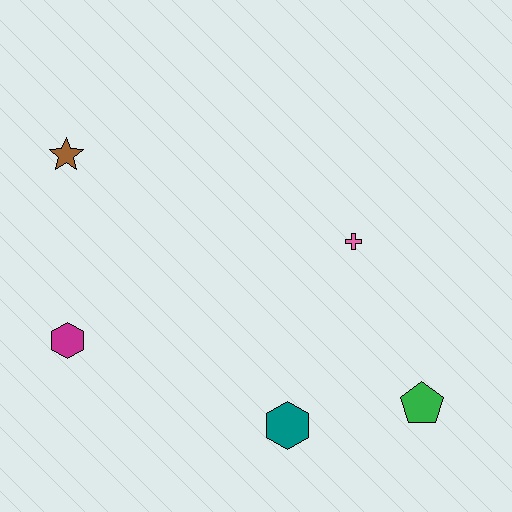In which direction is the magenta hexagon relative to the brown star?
The magenta hexagon is below the brown star.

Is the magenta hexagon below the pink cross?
Yes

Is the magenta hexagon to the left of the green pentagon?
Yes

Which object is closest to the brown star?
The magenta hexagon is closest to the brown star.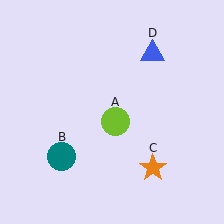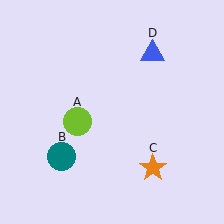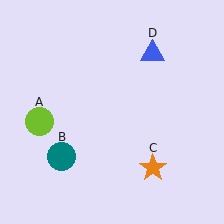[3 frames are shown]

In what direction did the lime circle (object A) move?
The lime circle (object A) moved left.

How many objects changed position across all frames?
1 object changed position: lime circle (object A).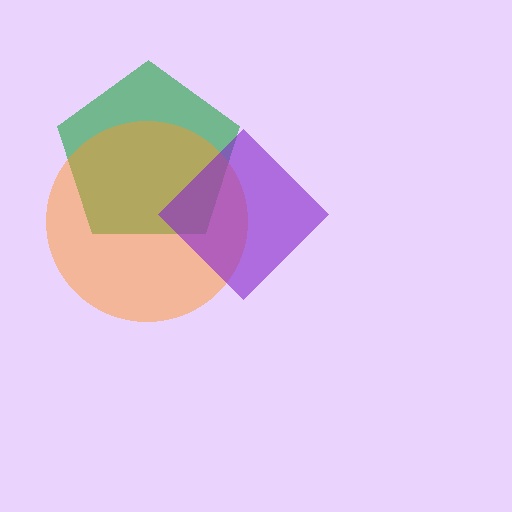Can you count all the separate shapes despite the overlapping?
Yes, there are 3 separate shapes.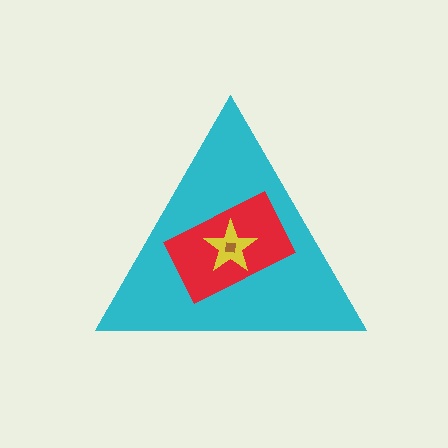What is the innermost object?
The brown square.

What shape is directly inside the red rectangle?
The yellow star.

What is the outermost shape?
The cyan triangle.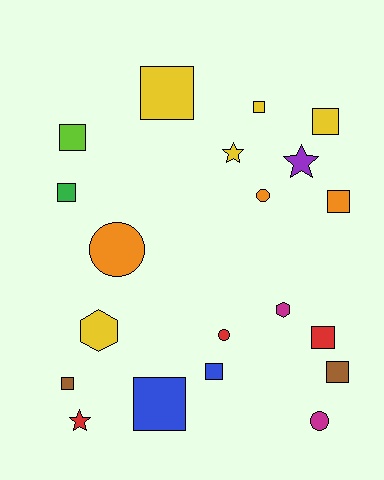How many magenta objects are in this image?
There are 2 magenta objects.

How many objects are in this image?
There are 20 objects.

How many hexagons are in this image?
There are 2 hexagons.